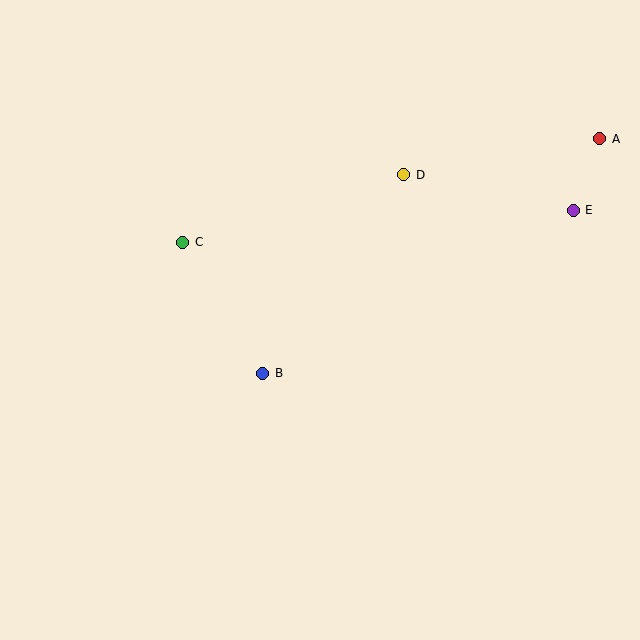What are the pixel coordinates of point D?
Point D is at (404, 175).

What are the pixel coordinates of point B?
Point B is at (263, 373).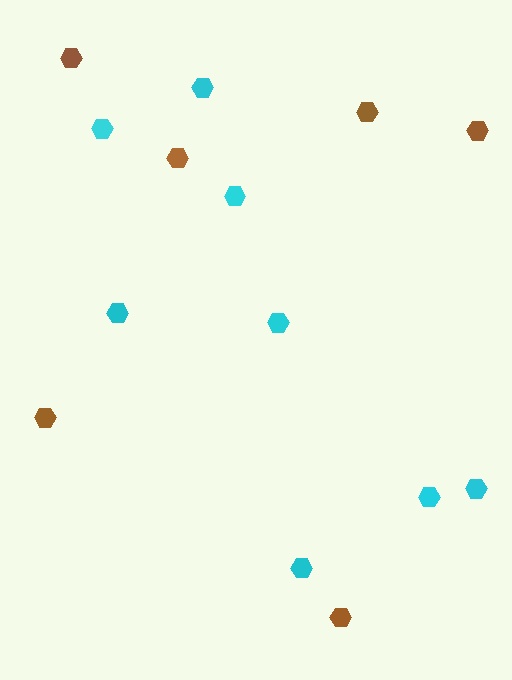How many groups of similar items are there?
There are 2 groups: one group of cyan hexagons (8) and one group of brown hexagons (6).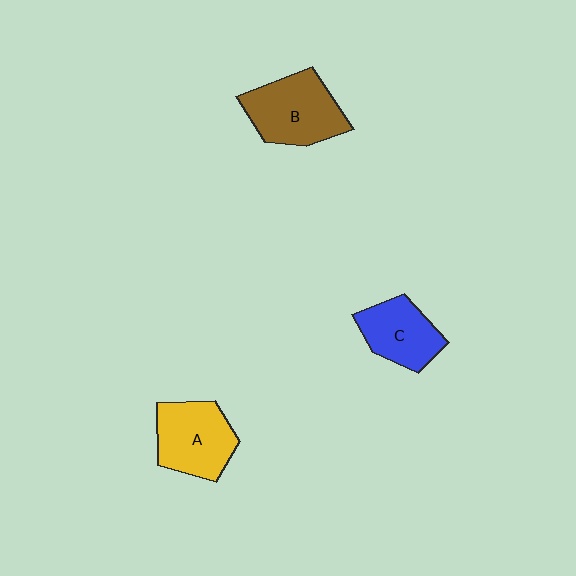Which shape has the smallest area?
Shape C (blue).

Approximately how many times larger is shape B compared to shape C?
Approximately 1.3 times.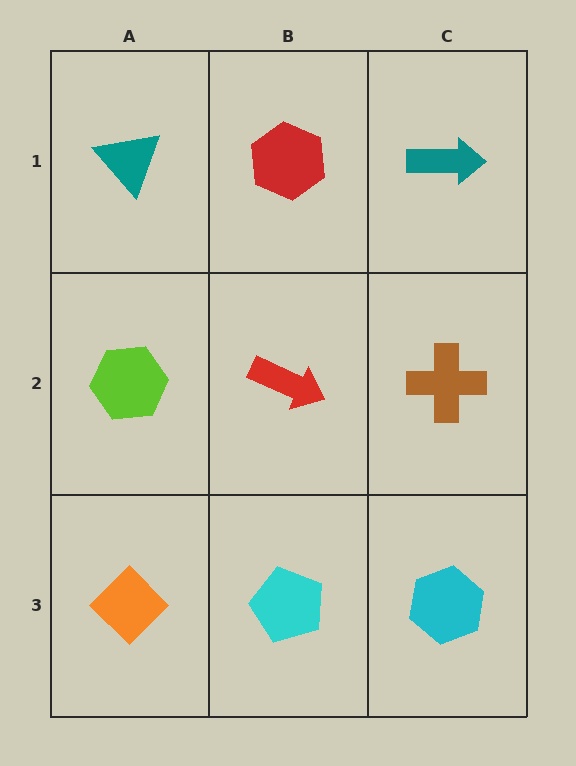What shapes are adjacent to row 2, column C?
A teal arrow (row 1, column C), a cyan hexagon (row 3, column C), a red arrow (row 2, column B).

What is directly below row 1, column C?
A brown cross.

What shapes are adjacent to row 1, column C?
A brown cross (row 2, column C), a red hexagon (row 1, column B).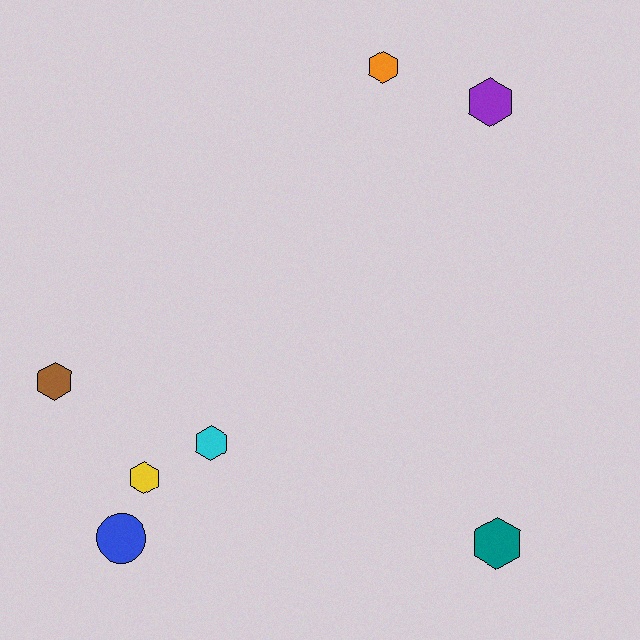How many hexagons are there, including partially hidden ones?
There are 6 hexagons.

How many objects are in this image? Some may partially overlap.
There are 7 objects.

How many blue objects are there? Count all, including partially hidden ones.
There is 1 blue object.